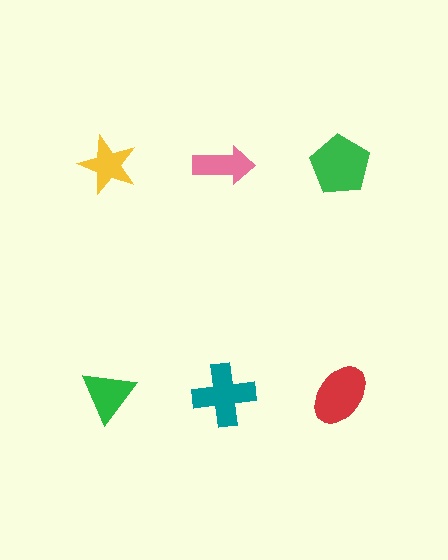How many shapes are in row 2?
3 shapes.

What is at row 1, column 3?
A green pentagon.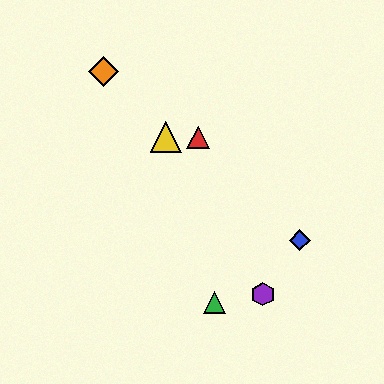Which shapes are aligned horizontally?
The red triangle, the yellow triangle are aligned horizontally.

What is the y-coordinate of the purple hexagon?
The purple hexagon is at y≈294.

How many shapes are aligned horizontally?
2 shapes (the red triangle, the yellow triangle) are aligned horizontally.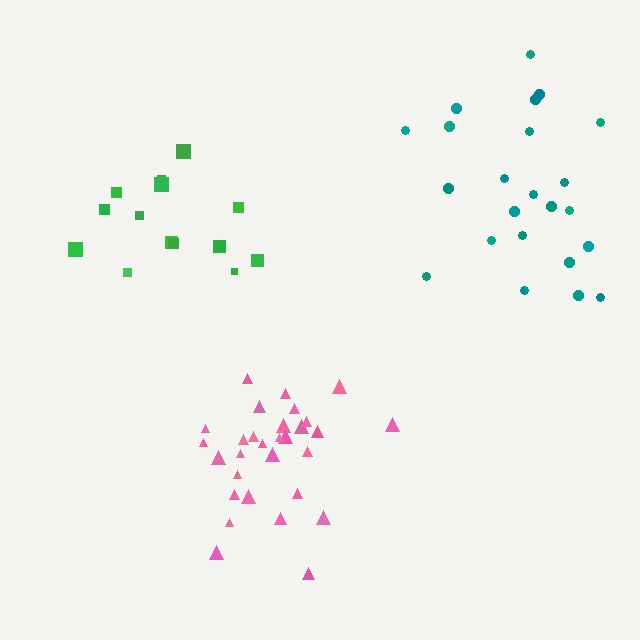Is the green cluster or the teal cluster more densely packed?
Teal.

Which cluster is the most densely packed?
Pink.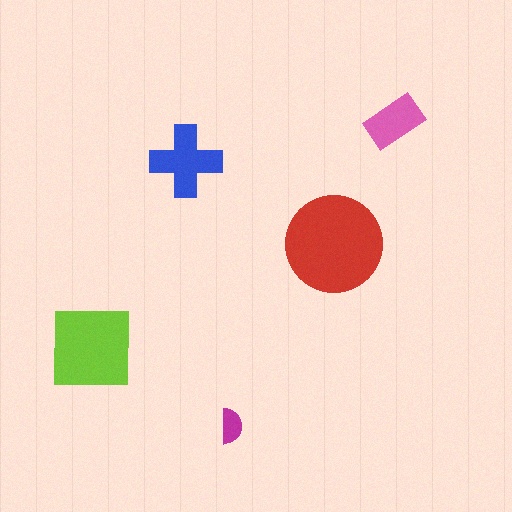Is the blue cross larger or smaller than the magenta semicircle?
Larger.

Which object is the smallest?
The magenta semicircle.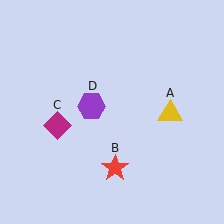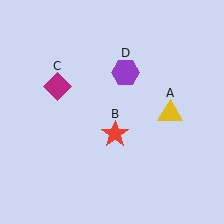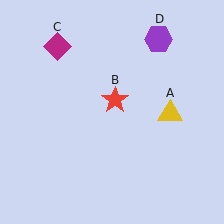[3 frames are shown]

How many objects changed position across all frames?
3 objects changed position: red star (object B), magenta diamond (object C), purple hexagon (object D).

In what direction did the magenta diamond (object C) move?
The magenta diamond (object C) moved up.